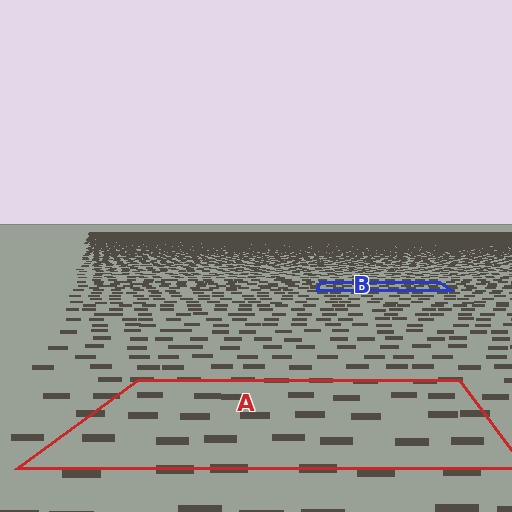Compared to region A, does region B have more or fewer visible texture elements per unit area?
Region B has more texture elements per unit area — they are packed more densely because it is farther away.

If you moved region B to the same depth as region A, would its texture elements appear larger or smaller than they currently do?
They would appear larger. At a closer depth, the same texture elements are projected at a bigger on-screen size.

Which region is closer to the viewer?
Region A is closer. The texture elements there are larger and more spread out.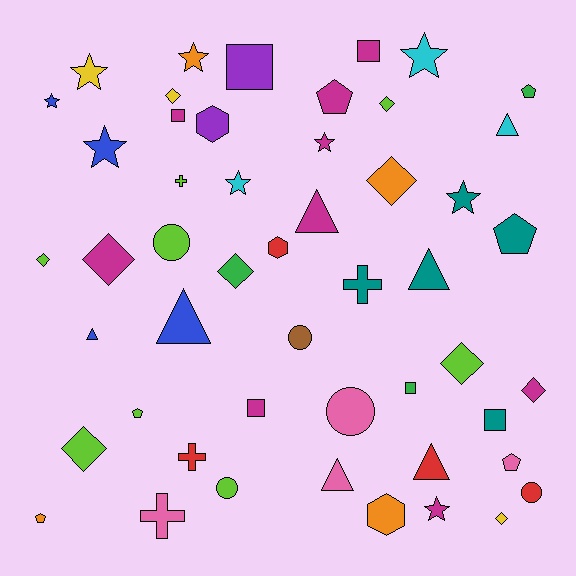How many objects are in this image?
There are 50 objects.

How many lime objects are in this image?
There are 8 lime objects.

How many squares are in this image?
There are 6 squares.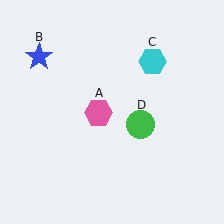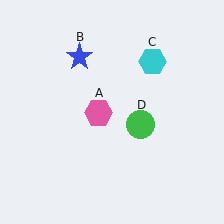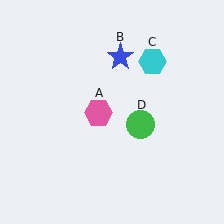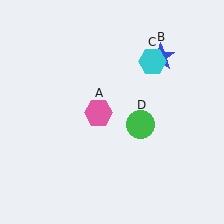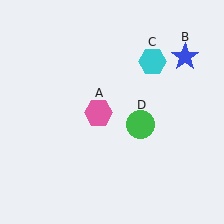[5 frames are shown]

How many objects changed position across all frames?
1 object changed position: blue star (object B).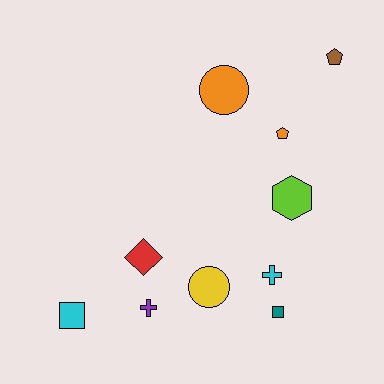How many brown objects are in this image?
There is 1 brown object.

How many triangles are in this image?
There are no triangles.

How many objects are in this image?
There are 10 objects.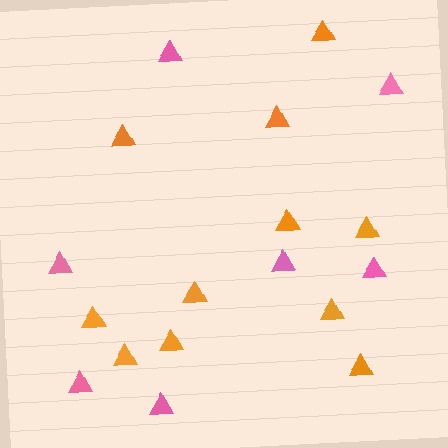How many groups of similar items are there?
There are 2 groups: one group of pink triangles (7) and one group of orange triangles (11).